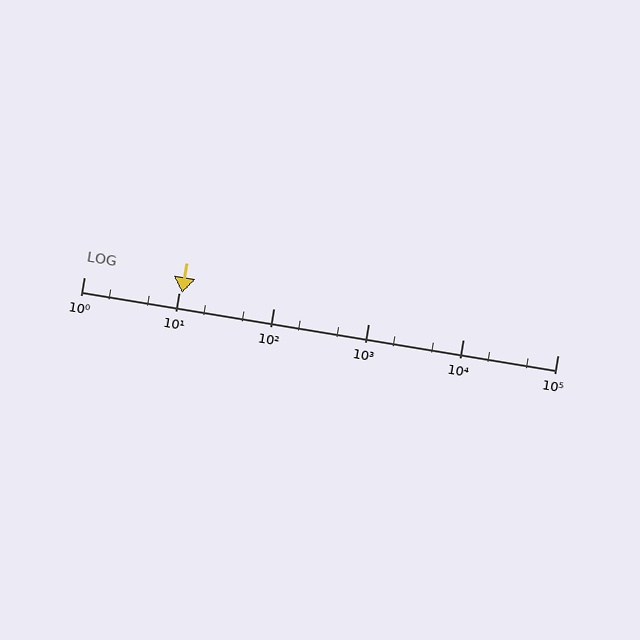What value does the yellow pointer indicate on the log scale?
The pointer indicates approximately 11.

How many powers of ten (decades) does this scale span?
The scale spans 5 decades, from 1 to 100000.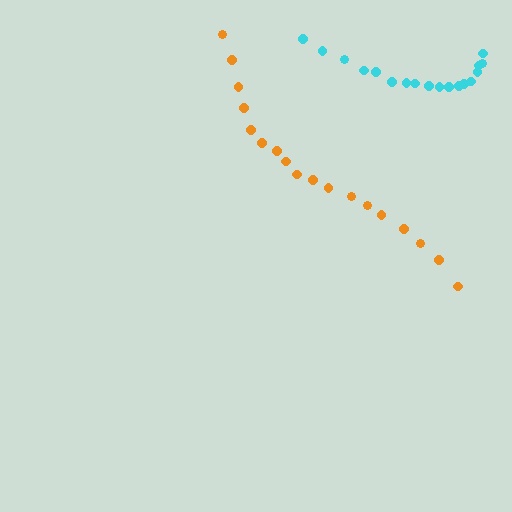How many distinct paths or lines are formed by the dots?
There are 2 distinct paths.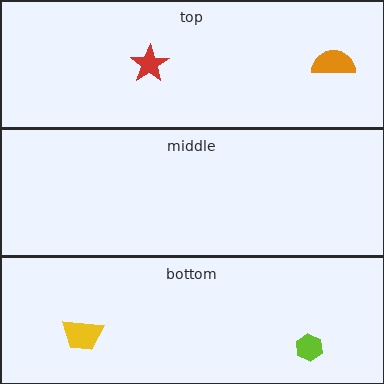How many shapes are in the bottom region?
2.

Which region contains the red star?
The top region.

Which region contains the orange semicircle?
The top region.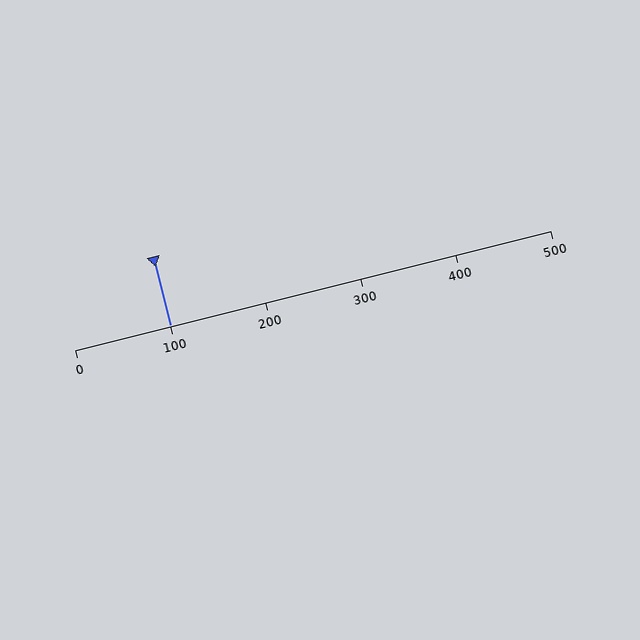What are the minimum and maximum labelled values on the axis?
The axis runs from 0 to 500.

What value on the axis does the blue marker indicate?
The marker indicates approximately 100.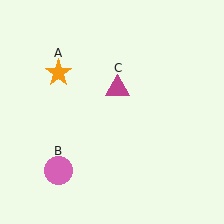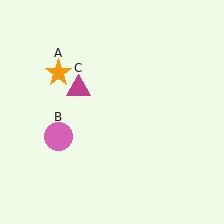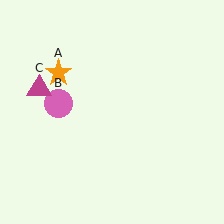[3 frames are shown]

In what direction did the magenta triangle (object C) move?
The magenta triangle (object C) moved left.